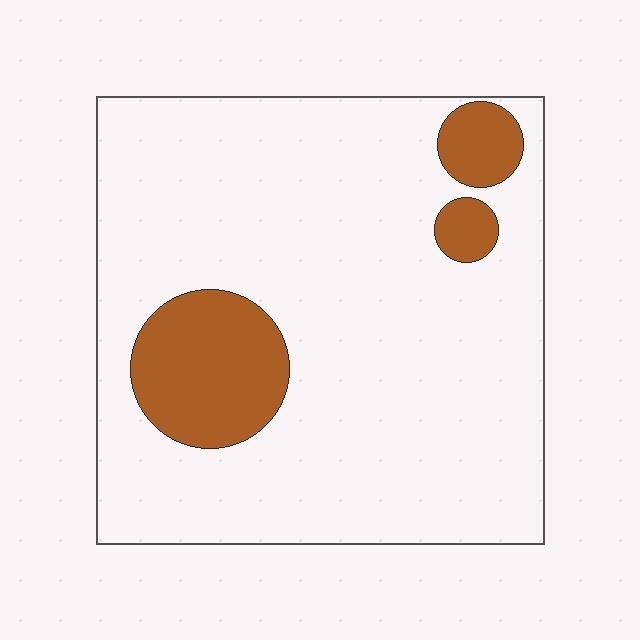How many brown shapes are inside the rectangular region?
3.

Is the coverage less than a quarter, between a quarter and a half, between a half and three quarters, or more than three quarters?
Less than a quarter.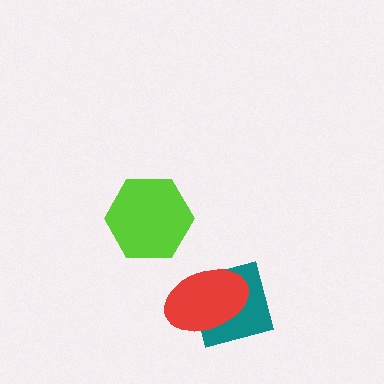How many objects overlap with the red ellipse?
1 object overlaps with the red ellipse.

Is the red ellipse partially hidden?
No, no other shape covers it.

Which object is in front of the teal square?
The red ellipse is in front of the teal square.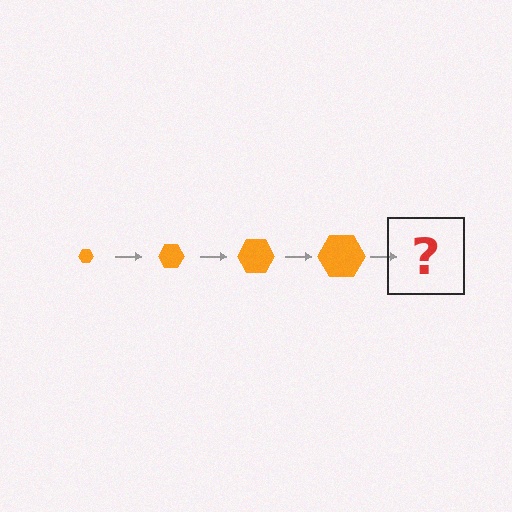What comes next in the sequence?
The next element should be an orange hexagon, larger than the previous one.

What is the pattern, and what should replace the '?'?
The pattern is that the hexagon gets progressively larger each step. The '?' should be an orange hexagon, larger than the previous one.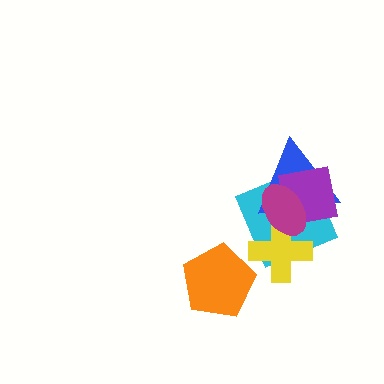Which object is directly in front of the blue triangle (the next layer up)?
The purple square is directly in front of the blue triangle.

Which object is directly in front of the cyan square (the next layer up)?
The blue triangle is directly in front of the cyan square.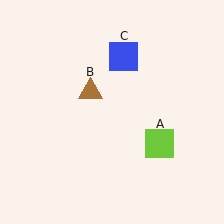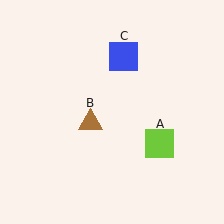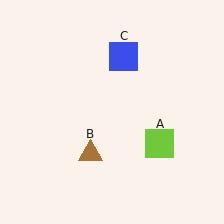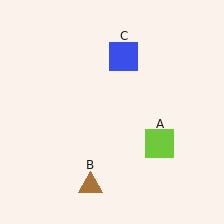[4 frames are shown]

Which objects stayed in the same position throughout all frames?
Lime square (object A) and blue square (object C) remained stationary.